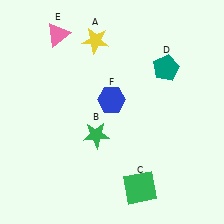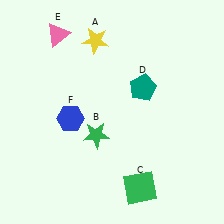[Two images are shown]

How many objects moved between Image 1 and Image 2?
2 objects moved between the two images.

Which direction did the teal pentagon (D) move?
The teal pentagon (D) moved left.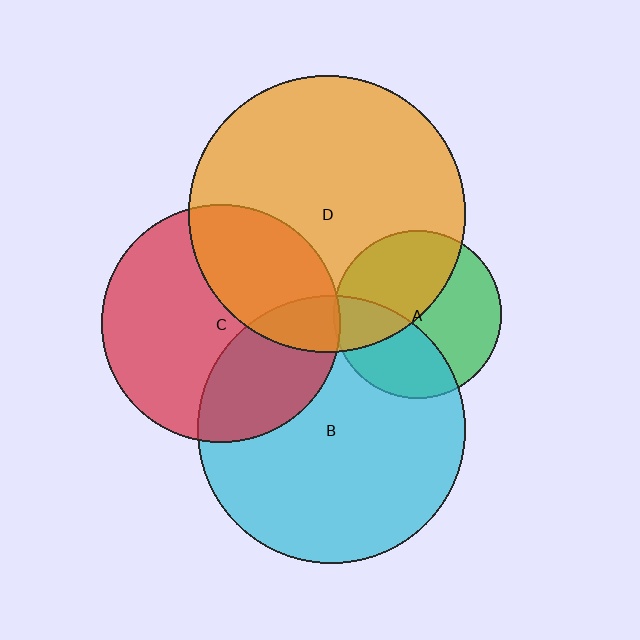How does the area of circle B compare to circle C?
Approximately 1.3 times.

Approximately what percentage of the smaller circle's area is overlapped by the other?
Approximately 35%.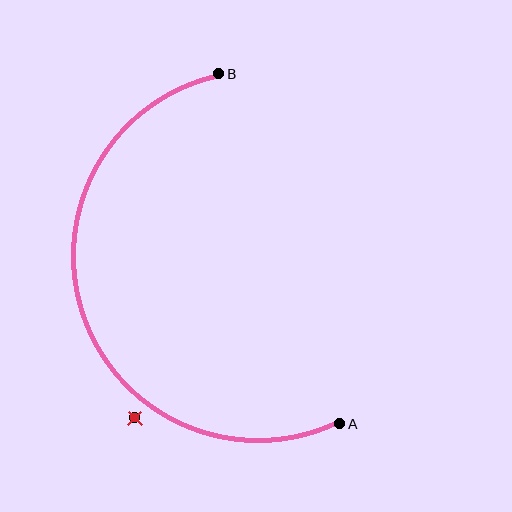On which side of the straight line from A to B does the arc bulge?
The arc bulges to the left of the straight line connecting A and B.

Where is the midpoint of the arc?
The arc midpoint is the point on the curve farthest from the straight line joining A and B. It sits to the left of that line.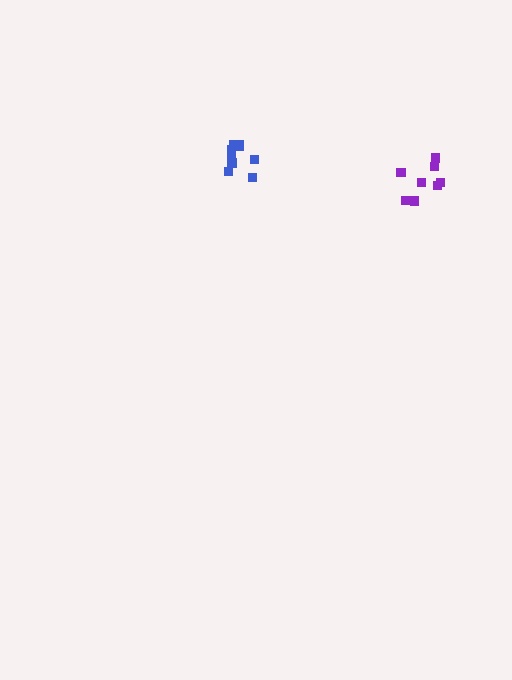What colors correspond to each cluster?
The clusters are colored: blue, purple.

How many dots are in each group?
Group 1: 9 dots, Group 2: 8 dots (17 total).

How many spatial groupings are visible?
There are 2 spatial groupings.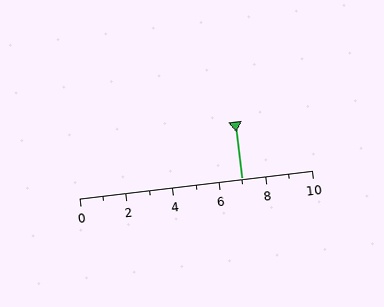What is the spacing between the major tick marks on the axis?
The major ticks are spaced 2 apart.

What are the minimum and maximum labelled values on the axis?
The axis runs from 0 to 10.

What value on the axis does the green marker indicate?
The marker indicates approximately 7.